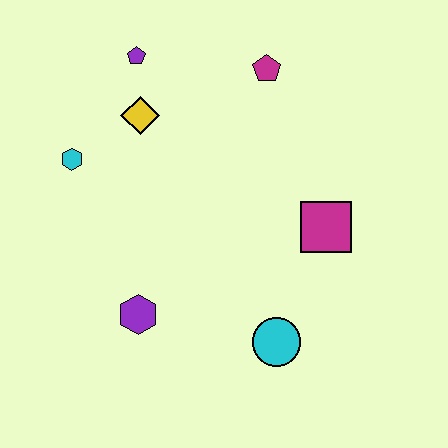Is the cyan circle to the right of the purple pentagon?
Yes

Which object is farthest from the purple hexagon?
The magenta pentagon is farthest from the purple hexagon.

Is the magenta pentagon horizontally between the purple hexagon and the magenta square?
Yes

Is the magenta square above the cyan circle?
Yes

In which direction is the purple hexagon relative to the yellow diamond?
The purple hexagon is below the yellow diamond.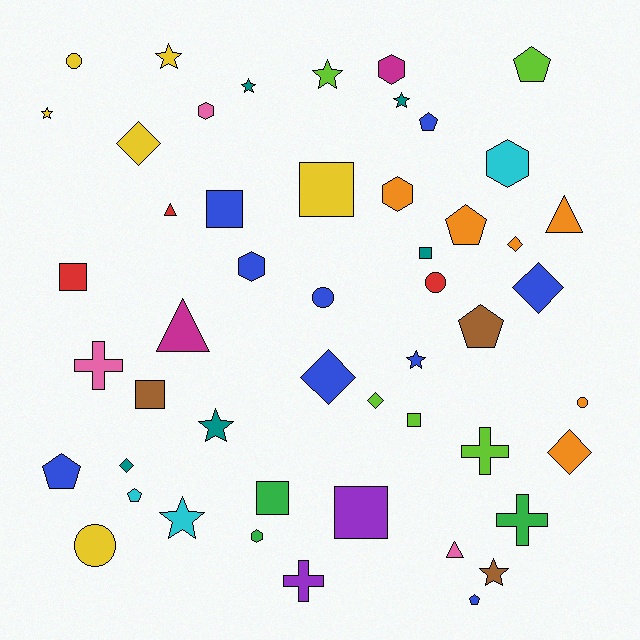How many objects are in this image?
There are 50 objects.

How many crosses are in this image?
There are 4 crosses.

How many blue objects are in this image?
There are 9 blue objects.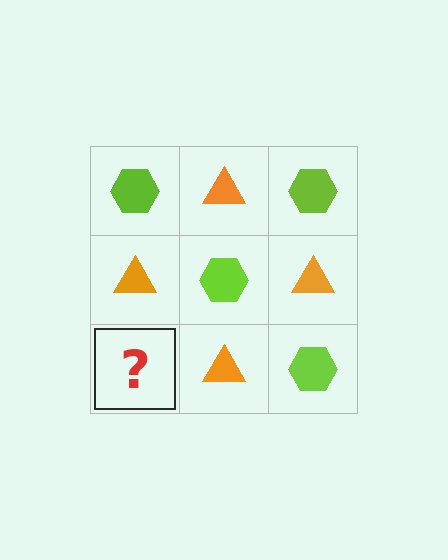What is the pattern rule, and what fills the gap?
The rule is that it alternates lime hexagon and orange triangle in a checkerboard pattern. The gap should be filled with a lime hexagon.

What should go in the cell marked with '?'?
The missing cell should contain a lime hexagon.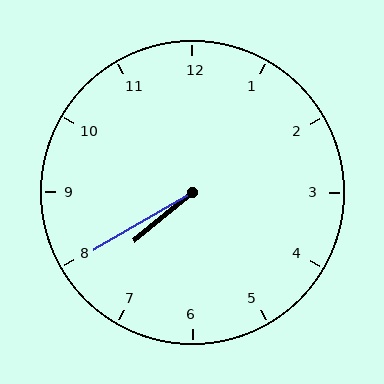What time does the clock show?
7:40.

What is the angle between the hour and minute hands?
Approximately 10 degrees.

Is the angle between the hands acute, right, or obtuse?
It is acute.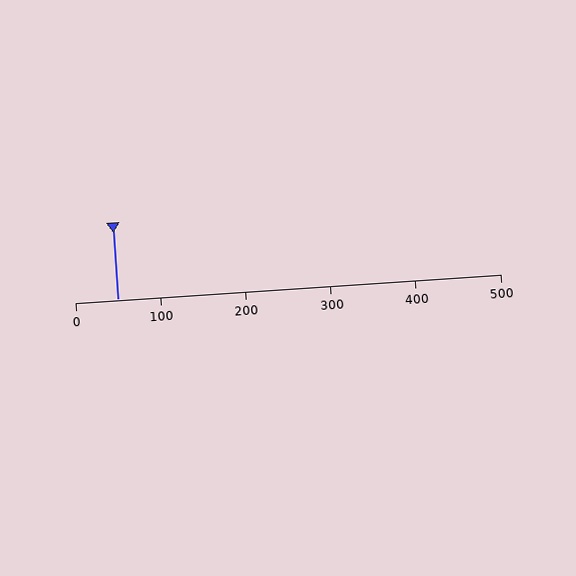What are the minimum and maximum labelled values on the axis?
The axis runs from 0 to 500.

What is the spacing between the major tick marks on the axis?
The major ticks are spaced 100 apart.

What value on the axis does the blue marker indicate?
The marker indicates approximately 50.